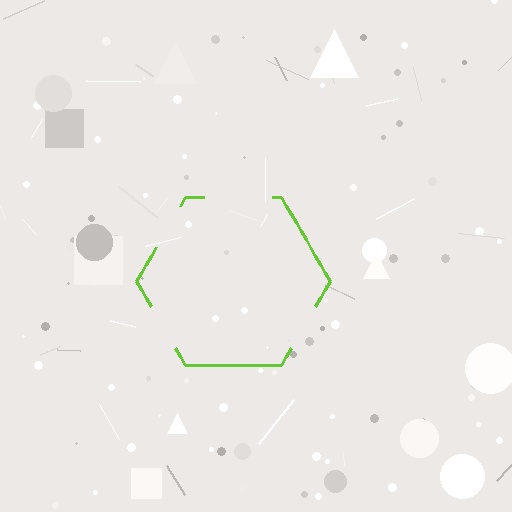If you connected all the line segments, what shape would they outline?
They would outline a hexagon.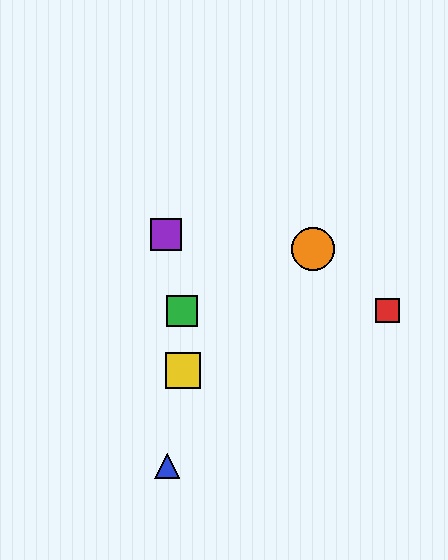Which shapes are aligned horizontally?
The red square, the green square are aligned horizontally.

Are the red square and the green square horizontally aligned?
Yes, both are at y≈311.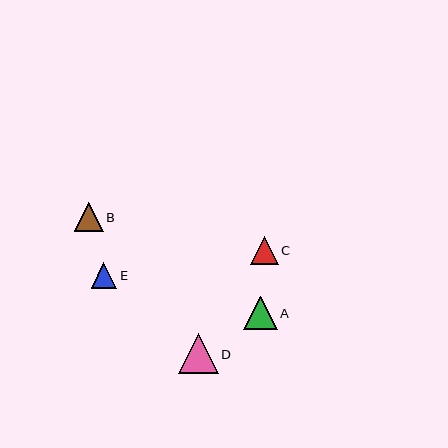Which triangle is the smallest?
Triangle E is the smallest with a size of approximately 26 pixels.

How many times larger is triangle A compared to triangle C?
Triangle A is approximately 1.2 times the size of triangle C.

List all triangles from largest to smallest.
From largest to smallest: D, A, B, C, E.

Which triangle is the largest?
Triangle D is the largest with a size of approximately 40 pixels.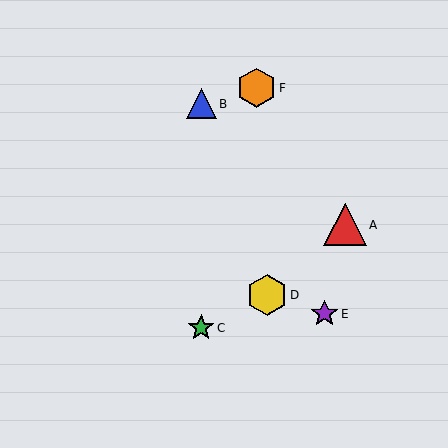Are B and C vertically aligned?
Yes, both are at x≈201.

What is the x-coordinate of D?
Object D is at x≈267.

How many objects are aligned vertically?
2 objects (B, C) are aligned vertically.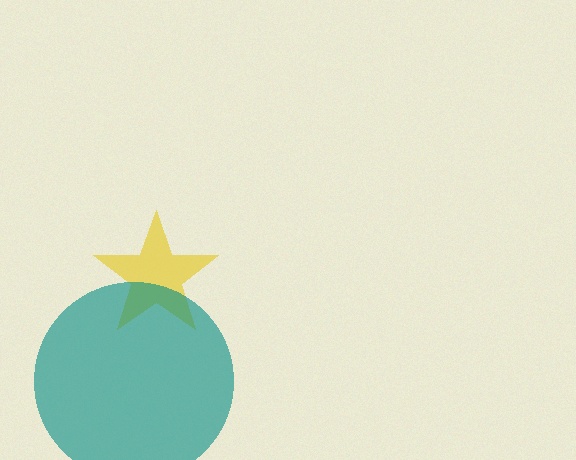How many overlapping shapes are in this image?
There are 2 overlapping shapes in the image.